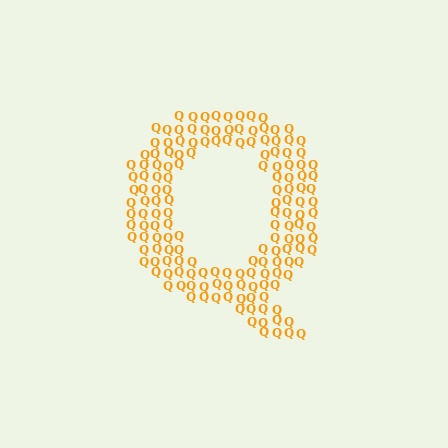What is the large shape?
The large shape is the letter Q.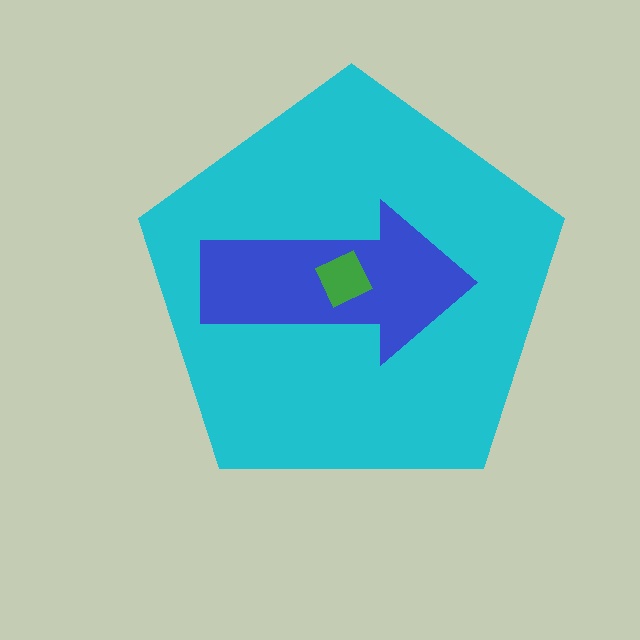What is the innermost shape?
The green diamond.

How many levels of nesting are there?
3.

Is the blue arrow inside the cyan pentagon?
Yes.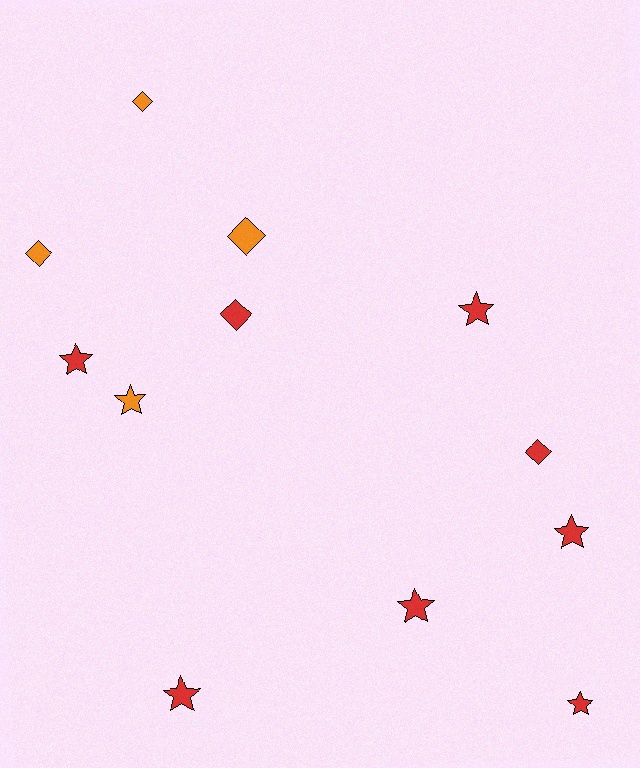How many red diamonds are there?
There are 2 red diamonds.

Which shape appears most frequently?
Star, with 7 objects.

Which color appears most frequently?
Red, with 8 objects.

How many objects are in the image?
There are 12 objects.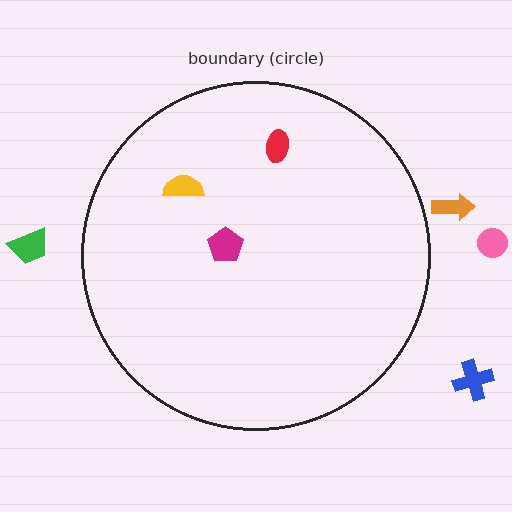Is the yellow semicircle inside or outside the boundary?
Inside.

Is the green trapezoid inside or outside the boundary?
Outside.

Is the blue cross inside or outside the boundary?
Outside.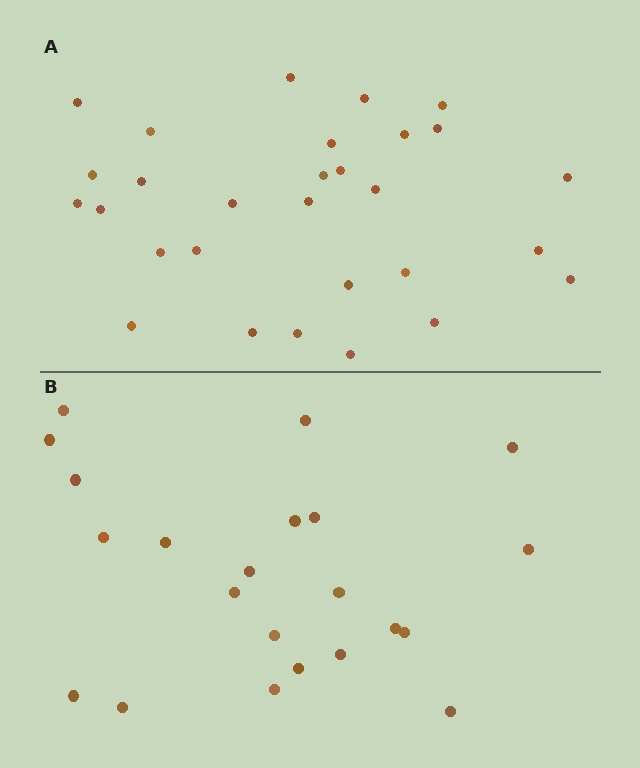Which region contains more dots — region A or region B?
Region A (the top region) has more dots.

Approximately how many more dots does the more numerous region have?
Region A has roughly 8 or so more dots than region B.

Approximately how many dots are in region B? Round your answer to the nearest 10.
About 20 dots. (The exact count is 22, which rounds to 20.)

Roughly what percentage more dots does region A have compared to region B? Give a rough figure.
About 30% more.